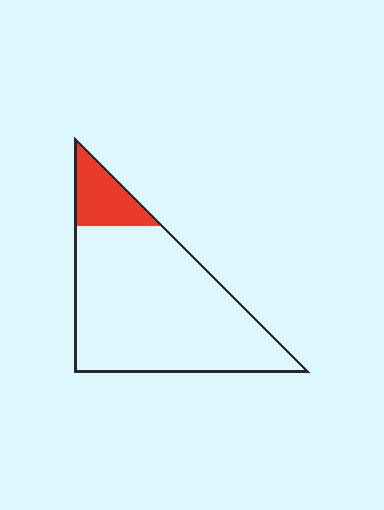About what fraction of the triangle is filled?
About one eighth (1/8).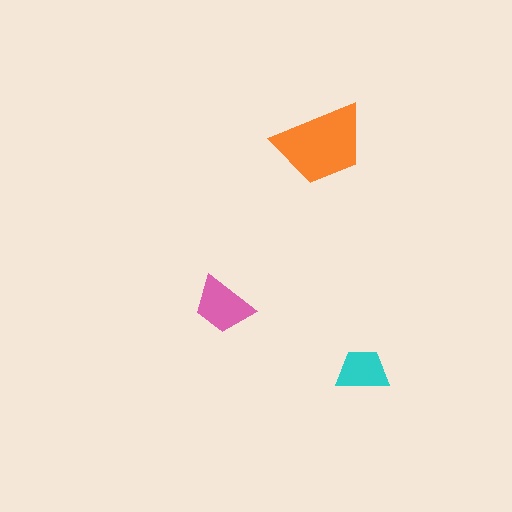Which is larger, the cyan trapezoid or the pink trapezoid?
The pink one.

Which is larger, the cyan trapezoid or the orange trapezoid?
The orange one.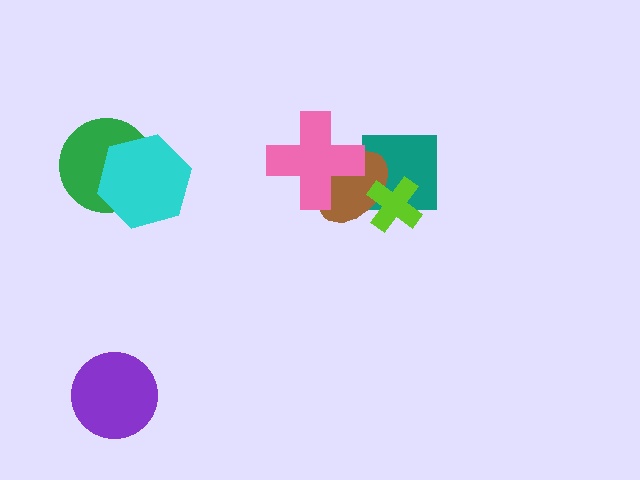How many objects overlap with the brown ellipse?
3 objects overlap with the brown ellipse.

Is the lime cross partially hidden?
No, no other shape covers it.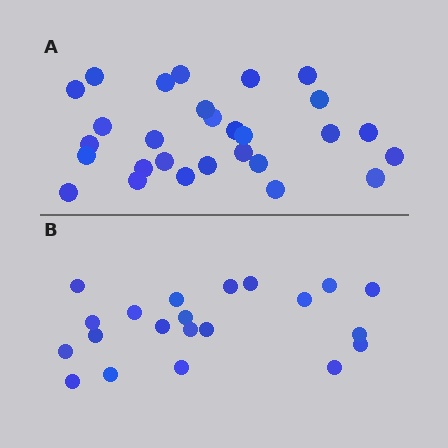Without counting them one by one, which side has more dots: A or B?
Region A (the top region) has more dots.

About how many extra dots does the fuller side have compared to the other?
Region A has roughly 8 or so more dots than region B.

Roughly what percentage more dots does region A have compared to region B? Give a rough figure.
About 35% more.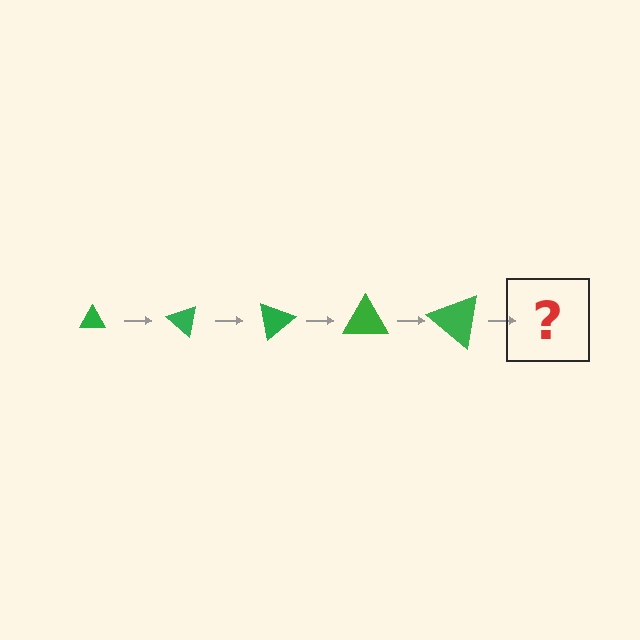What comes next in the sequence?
The next element should be a triangle, larger than the previous one and rotated 200 degrees from the start.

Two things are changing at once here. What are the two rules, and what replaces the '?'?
The two rules are that the triangle grows larger each step and it rotates 40 degrees each step. The '?' should be a triangle, larger than the previous one and rotated 200 degrees from the start.